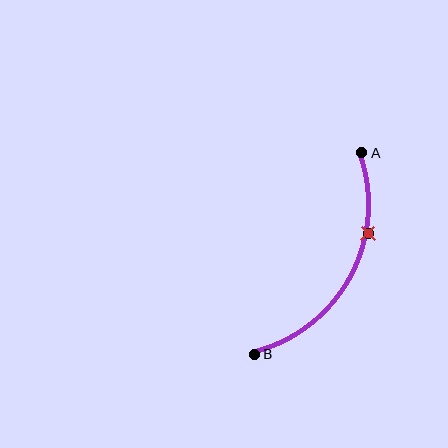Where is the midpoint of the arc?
The arc midpoint is the point on the curve farthest from the straight line joining A and B. It sits to the right of that line.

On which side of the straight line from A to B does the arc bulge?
The arc bulges to the right of the straight line connecting A and B.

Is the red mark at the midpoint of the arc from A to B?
No. The red mark lies on the arc but is closer to endpoint A. The arc midpoint would be at the point on the curve equidistant along the arc from both A and B.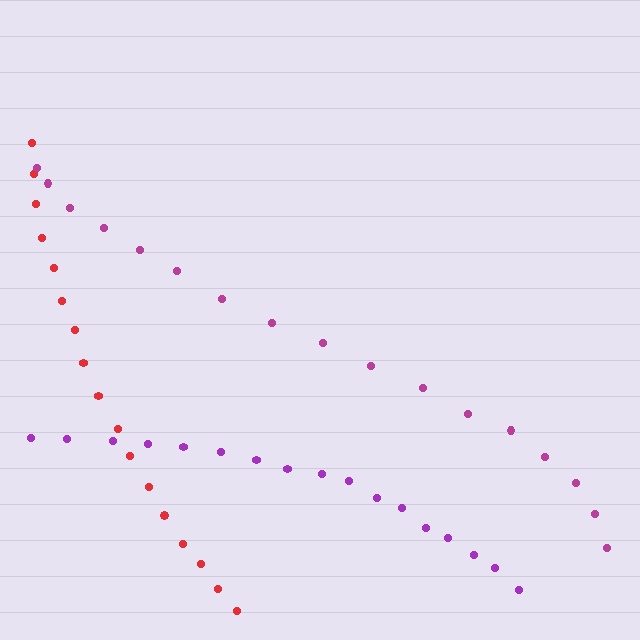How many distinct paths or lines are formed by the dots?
There are 3 distinct paths.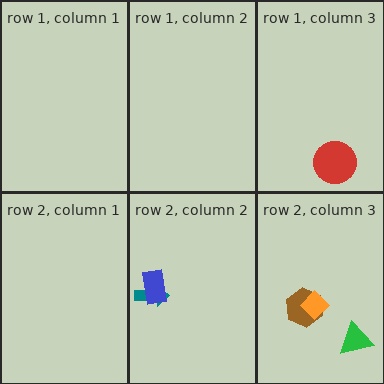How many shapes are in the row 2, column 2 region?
2.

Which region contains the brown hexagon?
The row 2, column 3 region.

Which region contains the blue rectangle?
The row 2, column 2 region.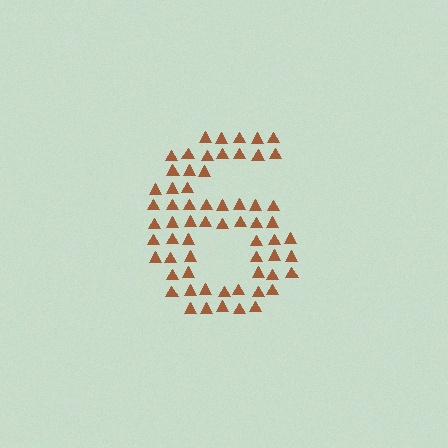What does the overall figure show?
The overall figure shows the digit 6.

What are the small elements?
The small elements are triangles.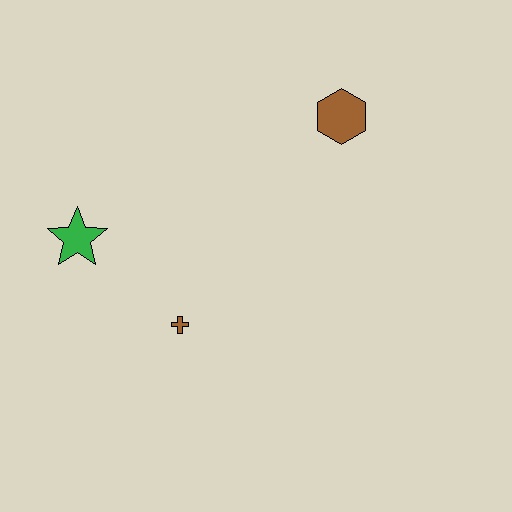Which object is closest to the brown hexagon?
The brown cross is closest to the brown hexagon.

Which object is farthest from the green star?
The brown hexagon is farthest from the green star.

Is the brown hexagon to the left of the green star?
No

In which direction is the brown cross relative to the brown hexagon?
The brown cross is below the brown hexagon.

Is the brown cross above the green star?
No